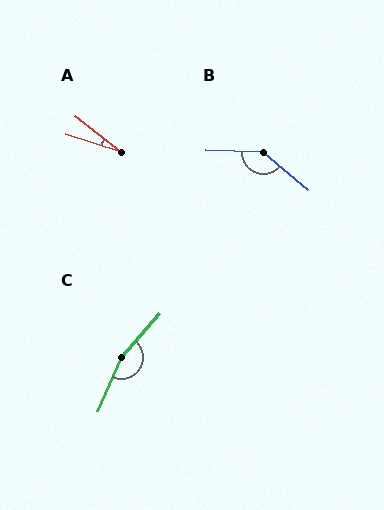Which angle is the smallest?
A, at approximately 21 degrees.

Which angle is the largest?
C, at approximately 162 degrees.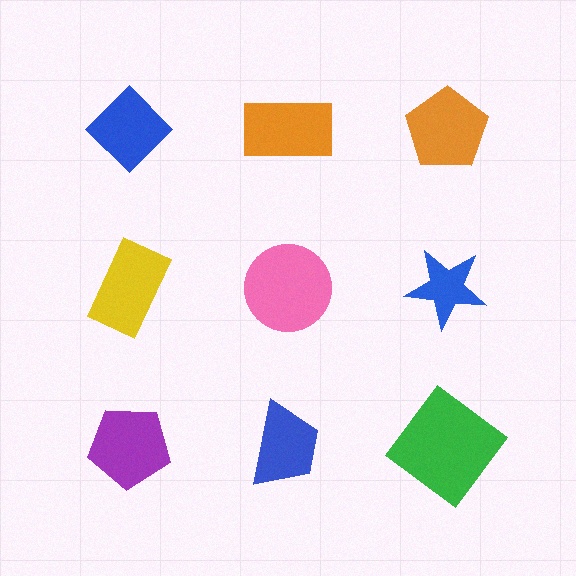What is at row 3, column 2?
A blue trapezoid.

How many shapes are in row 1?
3 shapes.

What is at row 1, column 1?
A blue diamond.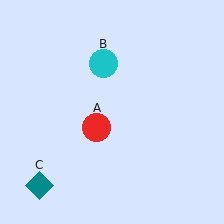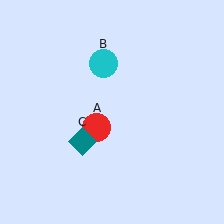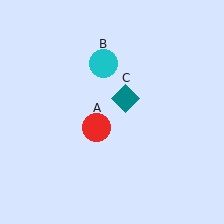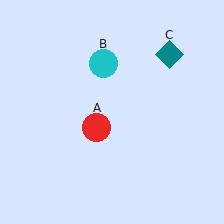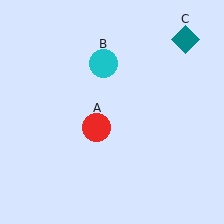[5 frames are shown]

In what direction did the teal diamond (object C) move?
The teal diamond (object C) moved up and to the right.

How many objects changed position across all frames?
1 object changed position: teal diamond (object C).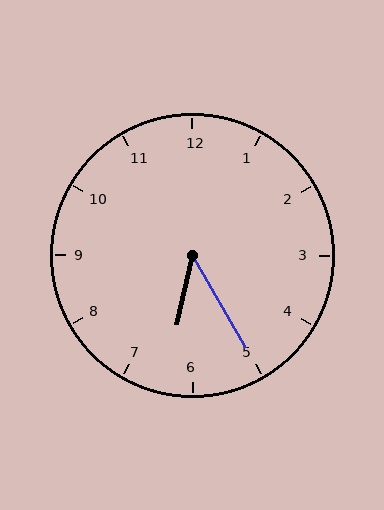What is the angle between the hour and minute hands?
Approximately 42 degrees.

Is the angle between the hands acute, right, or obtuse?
It is acute.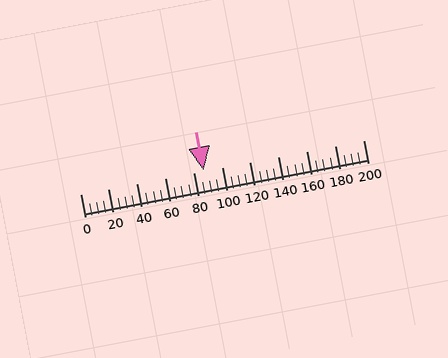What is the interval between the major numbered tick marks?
The major tick marks are spaced 20 units apart.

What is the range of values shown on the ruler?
The ruler shows values from 0 to 200.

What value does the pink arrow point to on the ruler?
The pink arrow points to approximately 87.